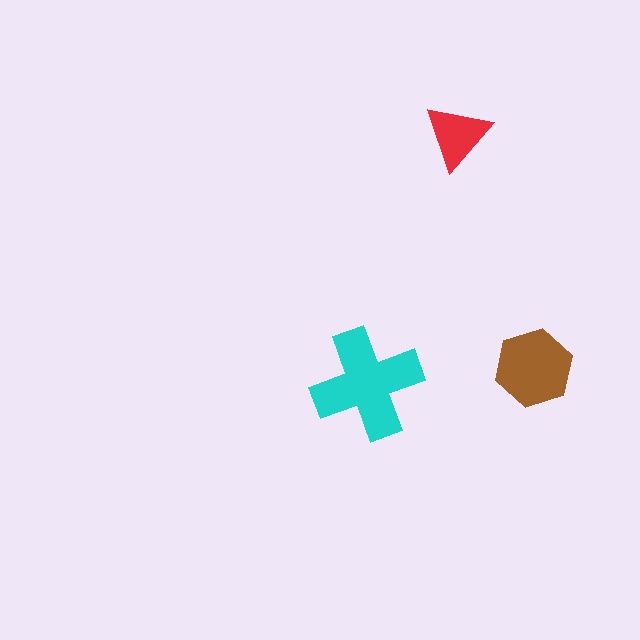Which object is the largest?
The cyan cross.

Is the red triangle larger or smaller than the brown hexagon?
Smaller.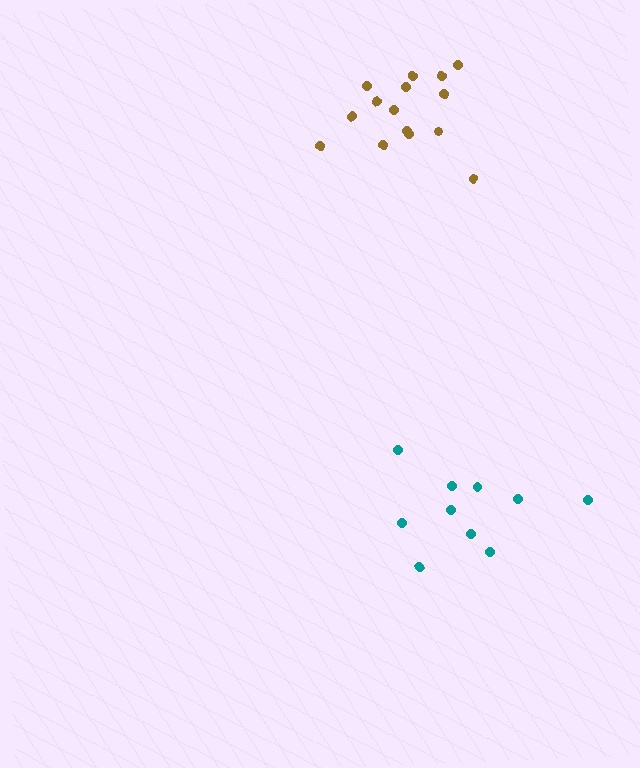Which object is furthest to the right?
The teal cluster is rightmost.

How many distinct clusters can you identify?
There are 2 distinct clusters.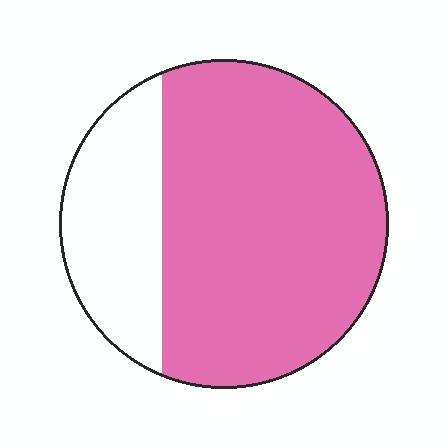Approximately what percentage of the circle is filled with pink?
Approximately 75%.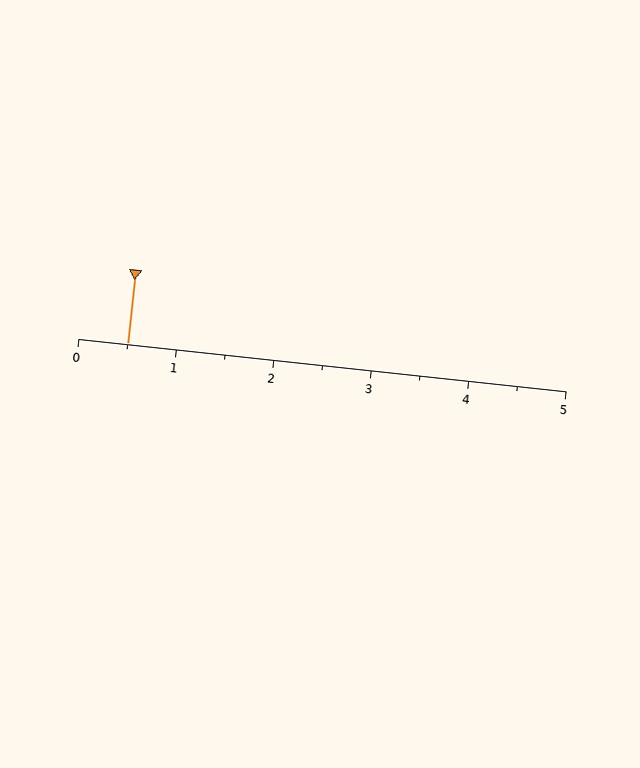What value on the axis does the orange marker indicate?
The marker indicates approximately 0.5.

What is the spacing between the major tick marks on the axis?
The major ticks are spaced 1 apart.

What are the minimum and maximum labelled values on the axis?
The axis runs from 0 to 5.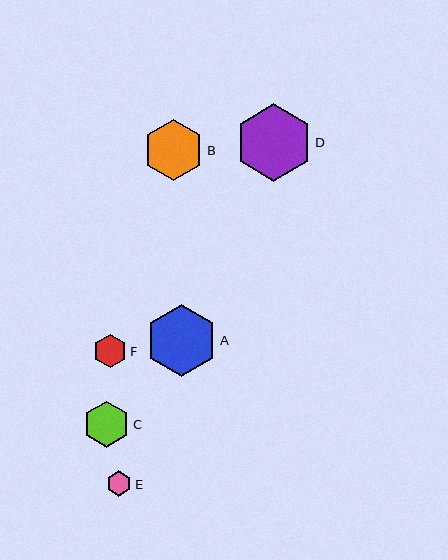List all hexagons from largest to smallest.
From largest to smallest: D, A, B, C, F, E.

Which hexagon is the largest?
Hexagon D is the largest with a size of approximately 77 pixels.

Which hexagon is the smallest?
Hexagon E is the smallest with a size of approximately 25 pixels.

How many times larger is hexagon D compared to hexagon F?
Hexagon D is approximately 2.3 times the size of hexagon F.